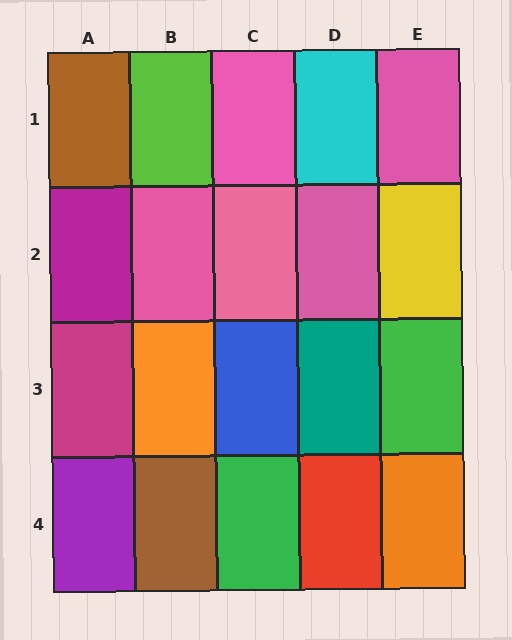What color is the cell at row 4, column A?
Purple.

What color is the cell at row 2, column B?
Pink.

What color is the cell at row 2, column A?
Magenta.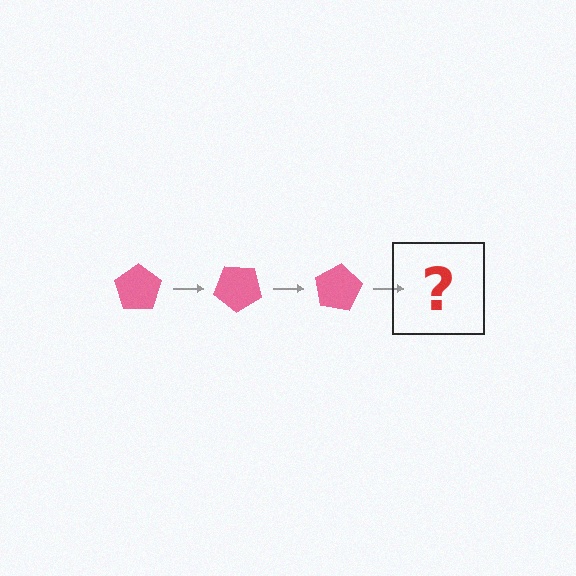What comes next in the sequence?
The next element should be a pink pentagon rotated 120 degrees.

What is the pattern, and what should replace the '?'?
The pattern is that the pentagon rotates 40 degrees each step. The '?' should be a pink pentagon rotated 120 degrees.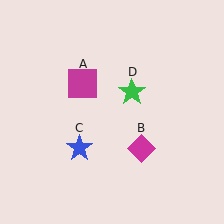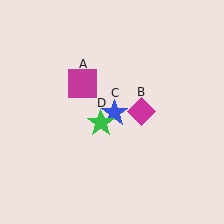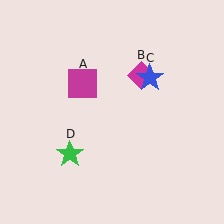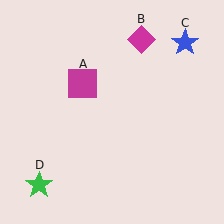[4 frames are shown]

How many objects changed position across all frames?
3 objects changed position: magenta diamond (object B), blue star (object C), green star (object D).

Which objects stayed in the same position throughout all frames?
Magenta square (object A) remained stationary.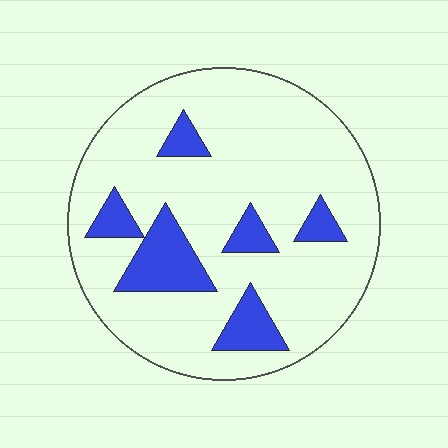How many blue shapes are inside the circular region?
6.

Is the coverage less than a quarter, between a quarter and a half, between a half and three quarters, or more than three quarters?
Less than a quarter.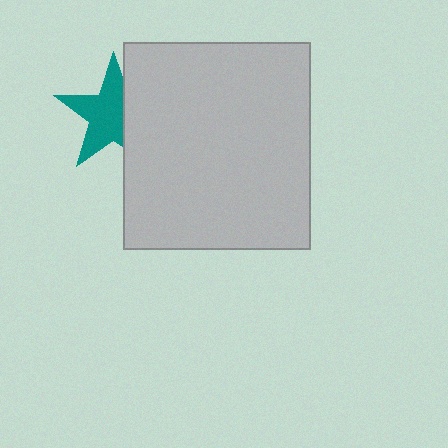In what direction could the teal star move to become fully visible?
The teal star could move left. That would shift it out from behind the light gray rectangle entirely.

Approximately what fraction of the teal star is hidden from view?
Roughly 34% of the teal star is hidden behind the light gray rectangle.